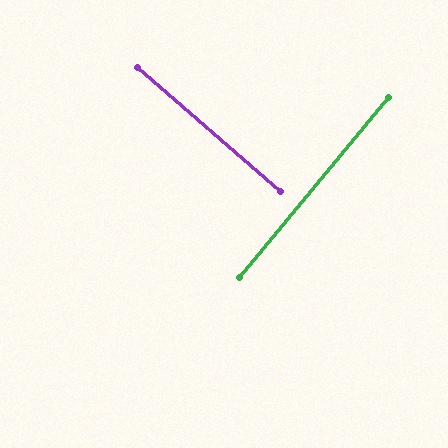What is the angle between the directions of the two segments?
Approximately 89 degrees.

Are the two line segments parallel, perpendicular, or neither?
Perpendicular — they meet at approximately 89°.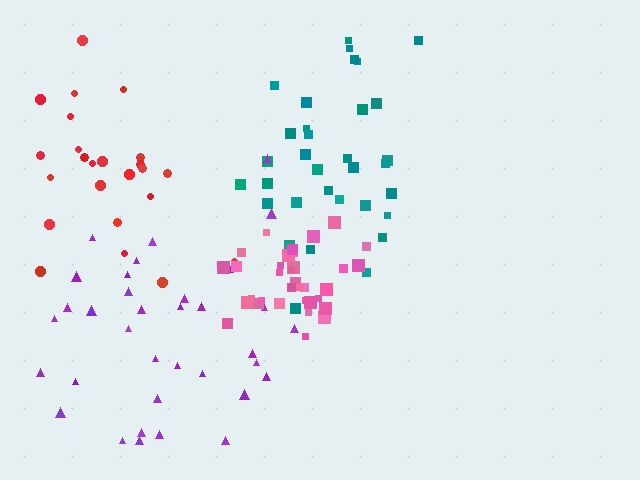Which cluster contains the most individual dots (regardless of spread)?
Purple (35).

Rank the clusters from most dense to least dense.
pink, purple, teal, red.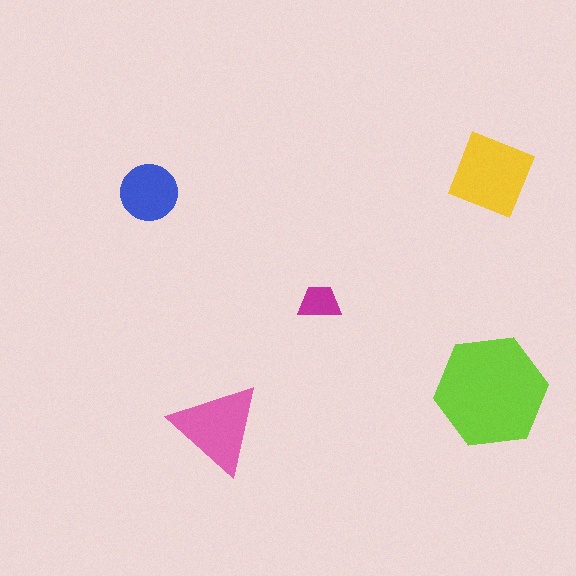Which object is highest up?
The yellow square is topmost.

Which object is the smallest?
The magenta trapezoid.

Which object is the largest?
The lime hexagon.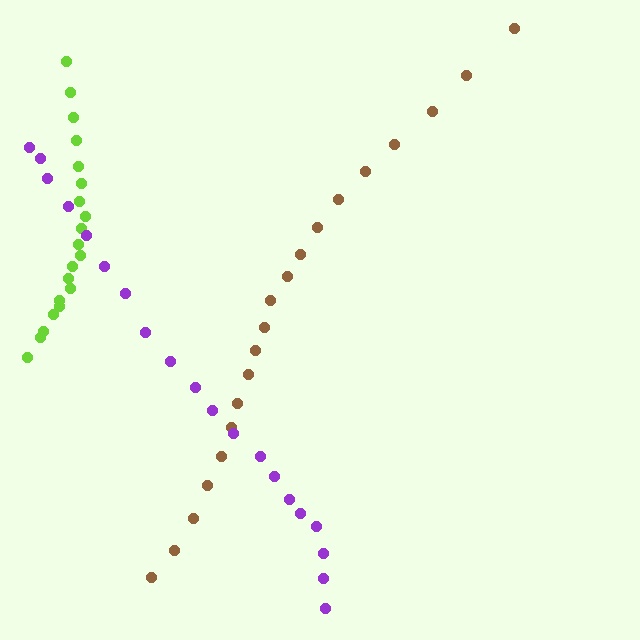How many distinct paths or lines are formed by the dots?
There are 3 distinct paths.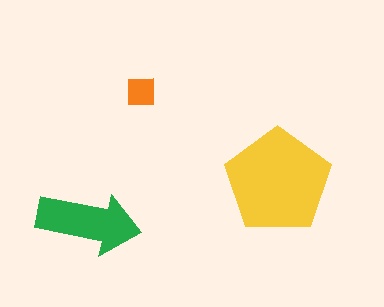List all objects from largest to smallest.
The yellow pentagon, the green arrow, the orange square.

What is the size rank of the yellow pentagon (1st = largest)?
1st.